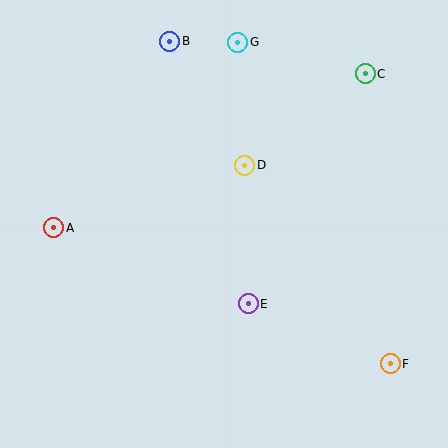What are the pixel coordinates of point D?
Point D is at (245, 165).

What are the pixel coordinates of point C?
Point C is at (365, 74).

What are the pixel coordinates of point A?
Point A is at (54, 228).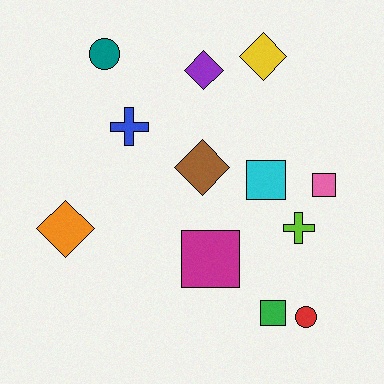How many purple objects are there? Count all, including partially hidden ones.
There is 1 purple object.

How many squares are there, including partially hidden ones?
There are 4 squares.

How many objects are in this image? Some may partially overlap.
There are 12 objects.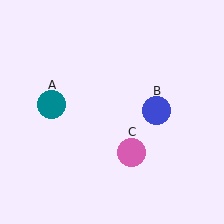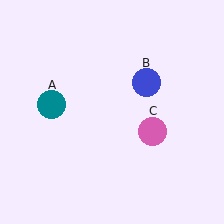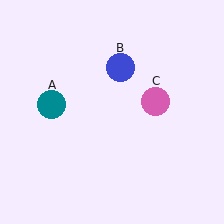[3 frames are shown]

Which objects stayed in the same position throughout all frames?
Teal circle (object A) remained stationary.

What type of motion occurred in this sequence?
The blue circle (object B), pink circle (object C) rotated counterclockwise around the center of the scene.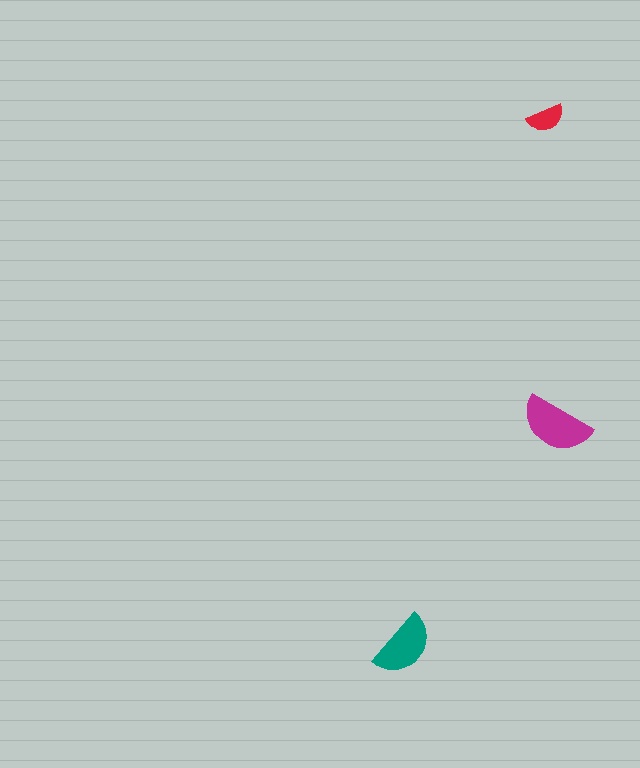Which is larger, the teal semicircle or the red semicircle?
The teal one.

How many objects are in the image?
There are 3 objects in the image.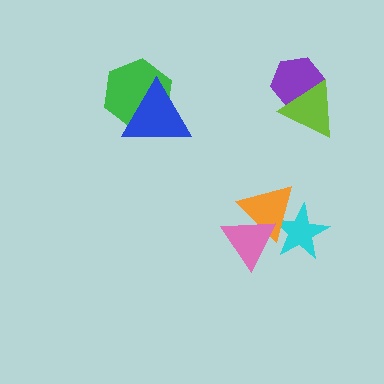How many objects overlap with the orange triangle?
2 objects overlap with the orange triangle.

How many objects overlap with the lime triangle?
1 object overlaps with the lime triangle.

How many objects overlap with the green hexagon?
1 object overlaps with the green hexagon.